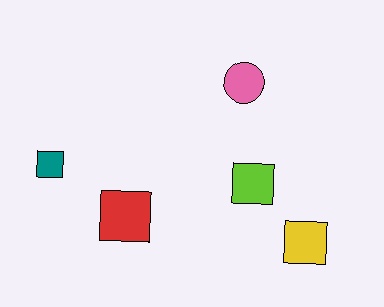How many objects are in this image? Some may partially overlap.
There are 5 objects.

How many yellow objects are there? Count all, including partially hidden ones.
There is 1 yellow object.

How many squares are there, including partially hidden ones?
There are 4 squares.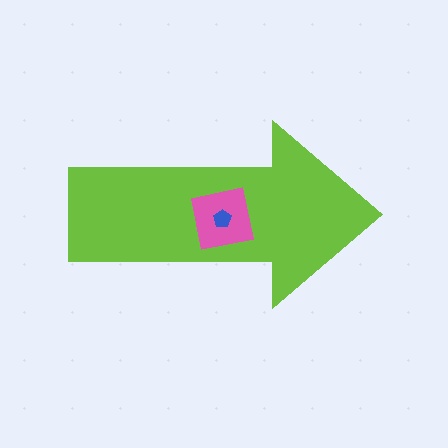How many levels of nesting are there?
3.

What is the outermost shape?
The lime arrow.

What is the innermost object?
The blue pentagon.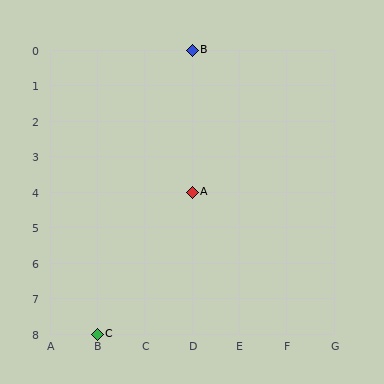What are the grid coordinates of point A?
Point A is at grid coordinates (D, 4).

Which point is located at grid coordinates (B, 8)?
Point C is at (B, 8).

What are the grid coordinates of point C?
Point C is at grid coordinates (B, 8).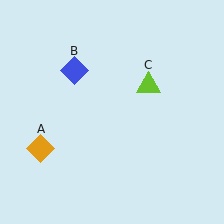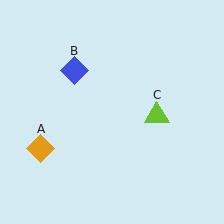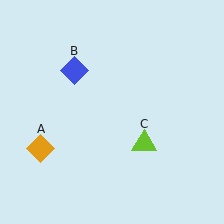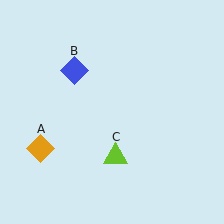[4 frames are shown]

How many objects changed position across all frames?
1 object changed position: lime triangle (object C).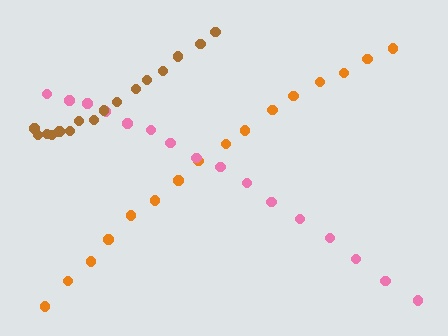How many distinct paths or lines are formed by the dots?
There are 3 distinct paths.